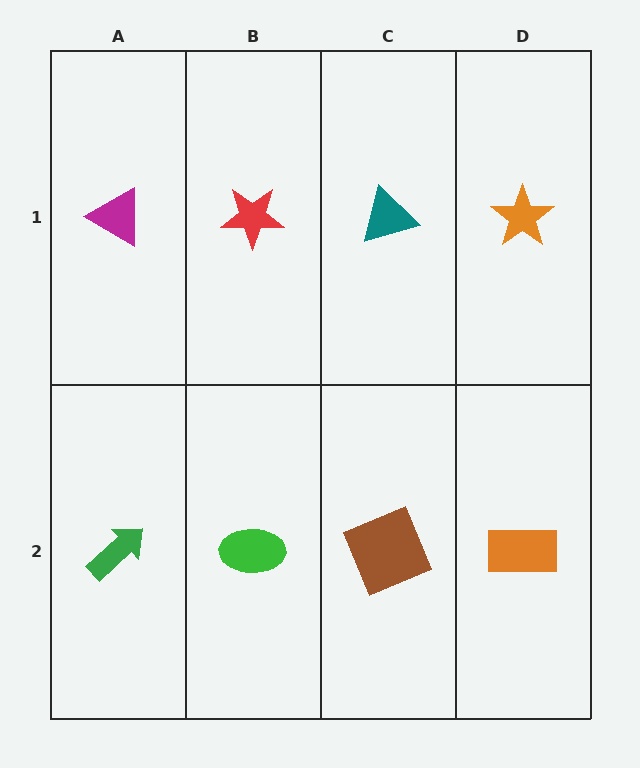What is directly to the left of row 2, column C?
A green ellipse.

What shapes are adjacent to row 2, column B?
A red star (row 1, column B), a green arrow (row 2, column A), a brown square (row 2, column C).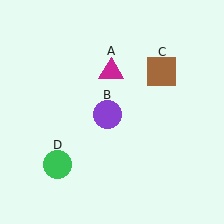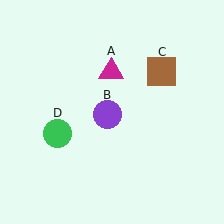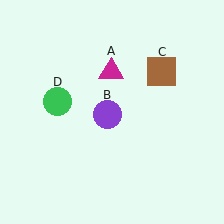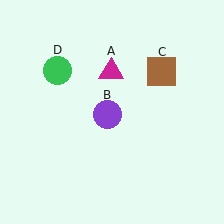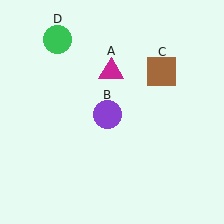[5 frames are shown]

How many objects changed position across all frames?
1 object changed position: green circle (object D).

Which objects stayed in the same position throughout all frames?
Magenta triangle (object A) and purple circle (object B) and brown square (object C) remained stationary.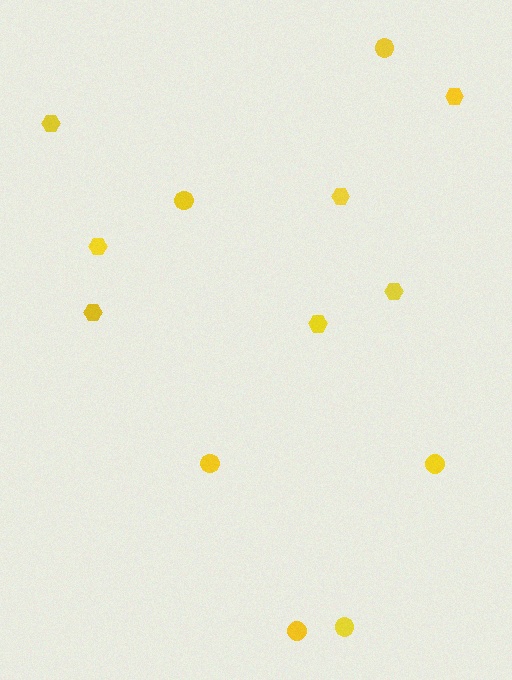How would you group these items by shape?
There are 2 groups: one group of hexagons (7) and one group of circles (6).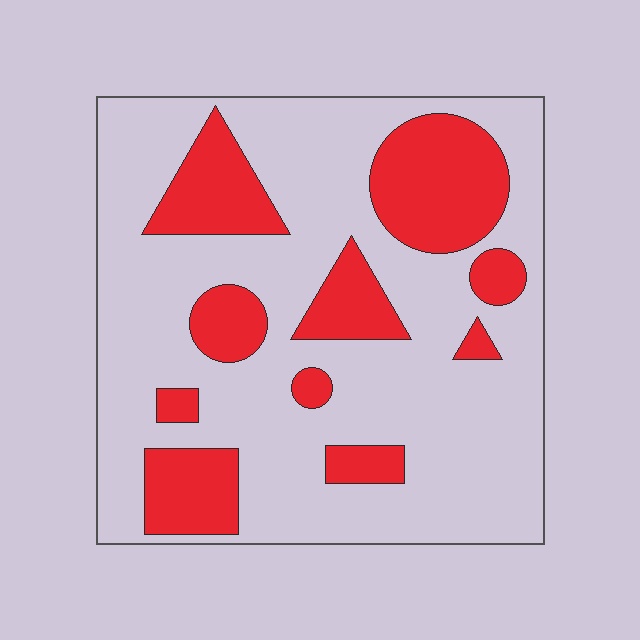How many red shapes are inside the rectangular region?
10.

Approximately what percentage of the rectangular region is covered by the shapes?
Approximately 25%.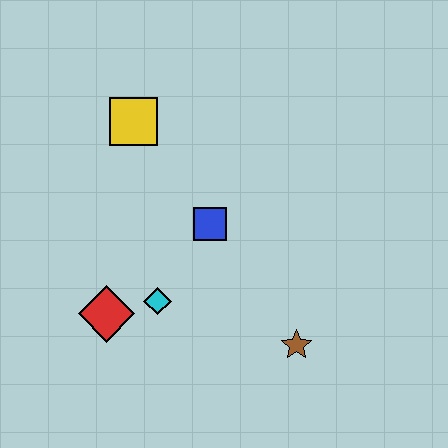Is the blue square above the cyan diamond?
Yes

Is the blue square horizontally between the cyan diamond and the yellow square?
No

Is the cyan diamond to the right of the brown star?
No